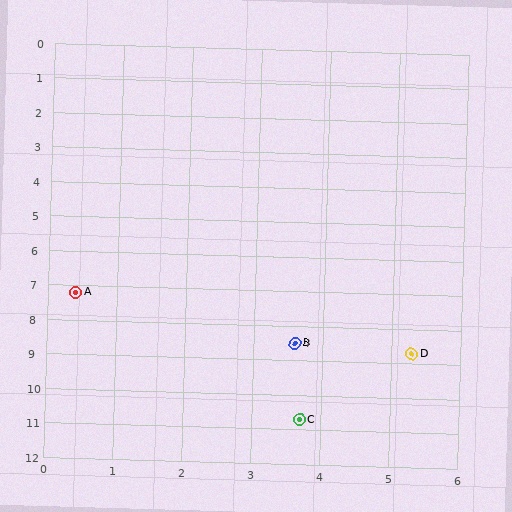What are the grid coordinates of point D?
Point D is at approximately (5.3, 8.7).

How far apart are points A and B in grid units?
Points A and B are about 3.5 grid units apart.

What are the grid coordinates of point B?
Point B is at approximately (3.6, 8.5).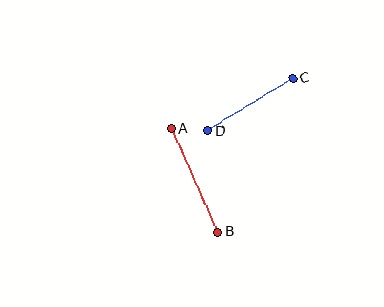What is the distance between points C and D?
The distance is approximately 100 pixels.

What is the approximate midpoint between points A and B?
The midpoint is at approximately (194, 180) pixels.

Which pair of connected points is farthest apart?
Points A and B are farthest apart.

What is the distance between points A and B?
The distance is approximately 114 pixels.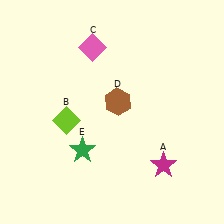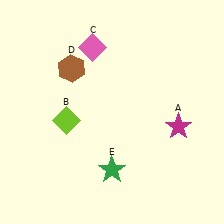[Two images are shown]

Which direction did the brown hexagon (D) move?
The brown hexagon (D) moved left.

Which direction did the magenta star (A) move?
The magenta star (A) moved up.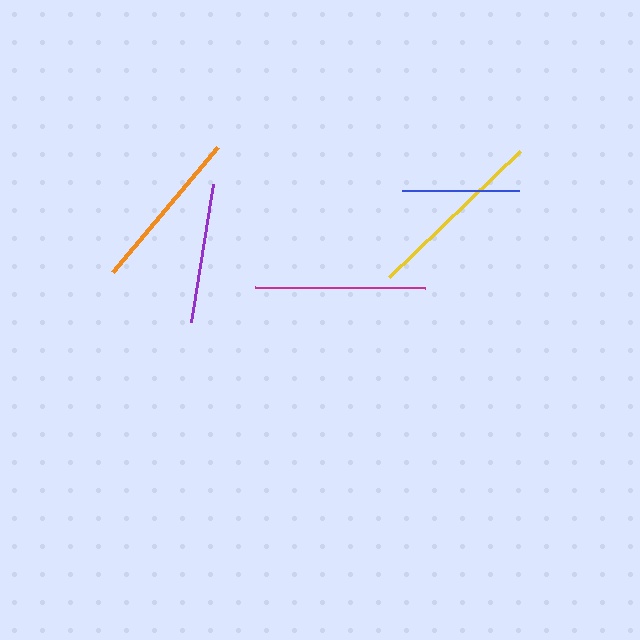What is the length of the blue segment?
The blue segment is approximately 116 pixels long.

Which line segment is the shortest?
The blue line is the shortest at approximately 116 pixels.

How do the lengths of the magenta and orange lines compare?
The magenta and orange lines are approximately the same length.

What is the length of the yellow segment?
The yellow segment is approximately 181 pixels long.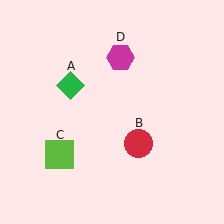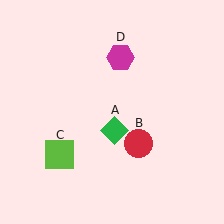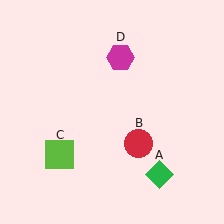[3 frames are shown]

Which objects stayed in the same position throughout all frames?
Red circle (object B) and lime square (object C) and magenta hexagon (object D) remained stationary.